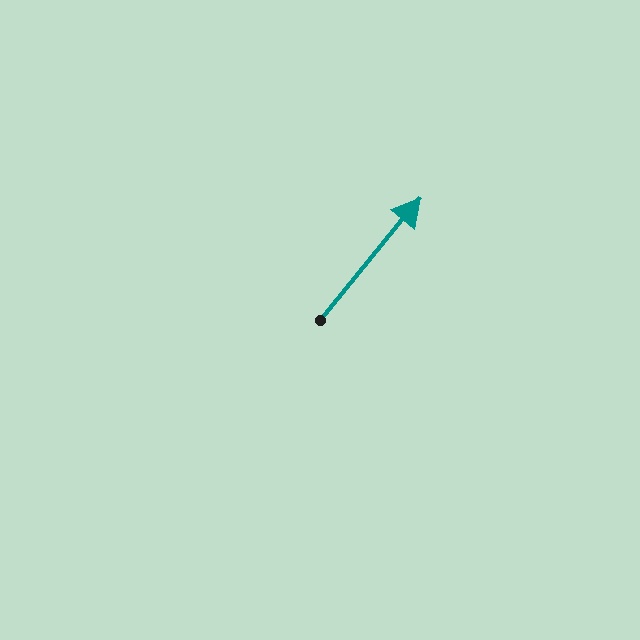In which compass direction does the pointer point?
Northeast.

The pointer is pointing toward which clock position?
Roughly 1 o'clock.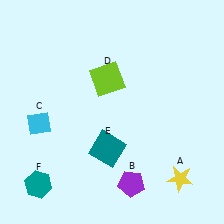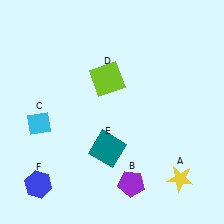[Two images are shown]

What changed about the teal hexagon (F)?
In Image 1, F is teal. In Image 2, it changed to blue.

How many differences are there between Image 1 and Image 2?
There is 1 difference between the two images.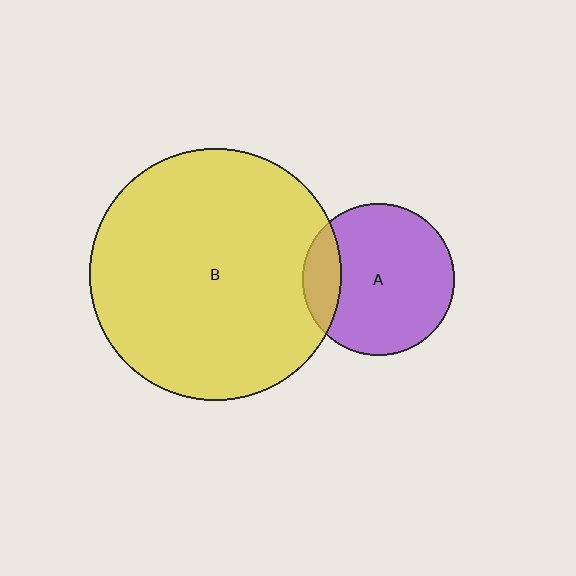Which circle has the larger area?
Circle B (yellow).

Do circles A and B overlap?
Yes.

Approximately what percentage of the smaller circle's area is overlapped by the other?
Approximately 15%.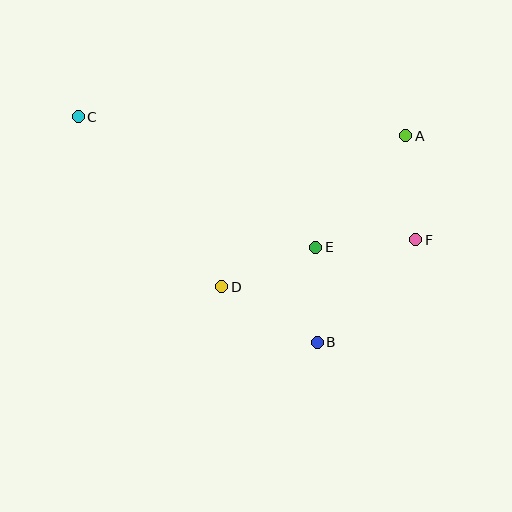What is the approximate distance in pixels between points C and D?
The distance between C and D is approximately 223 pixels.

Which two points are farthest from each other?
Points C and F are farthest from each other.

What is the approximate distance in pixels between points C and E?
The distance between C and E is approximately 271 pixels.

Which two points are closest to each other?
Points B and E are closest to each other.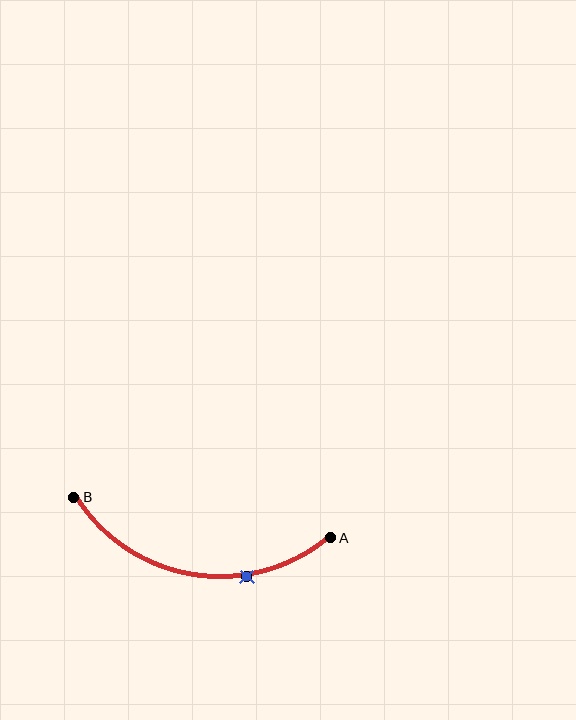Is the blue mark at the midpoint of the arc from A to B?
No. The blue mark lies on the arc but is closer to endpoint A. The arc midpoint would be at the point on the curve equidistant along the arc from both A and B.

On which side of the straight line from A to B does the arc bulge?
The arc bulges below the straight line connecting A and B.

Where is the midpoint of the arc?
The arc midpoint is the point on the curve farthest from the straight line joining A and B. It sits below that line.